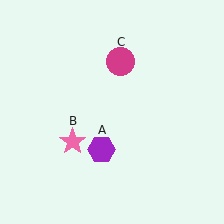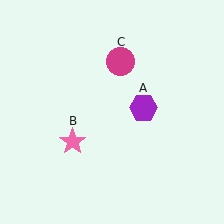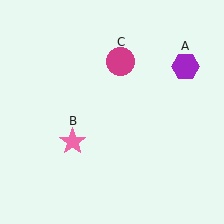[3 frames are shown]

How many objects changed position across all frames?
1 object changed position: purple hexagon (object A).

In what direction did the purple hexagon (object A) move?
The purple hexagon (object A) moved up and to the right.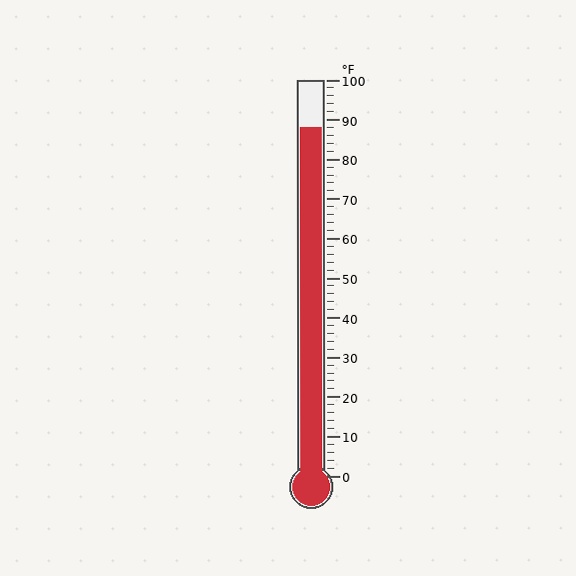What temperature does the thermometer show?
The thermometer shows approximately 88°F.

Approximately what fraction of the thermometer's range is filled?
The thermometer is filled to approximately 90% of its range.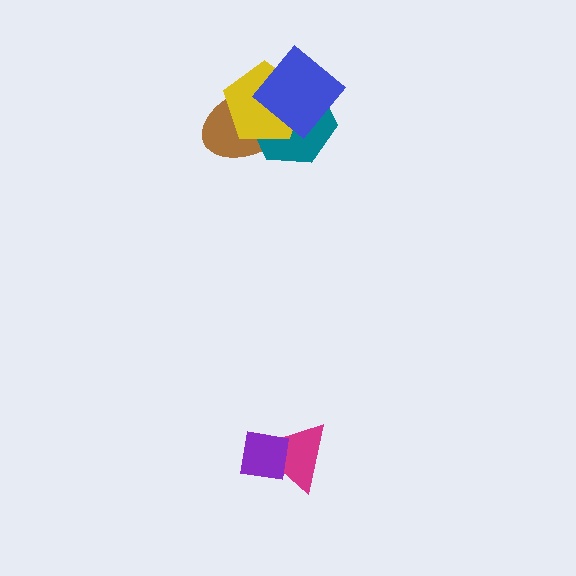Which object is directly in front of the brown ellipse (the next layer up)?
The teal hexagon is directly in front of the brown ellipse.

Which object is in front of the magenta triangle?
The purple square is in front of the magenta triangle.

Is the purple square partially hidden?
No, no other shape covers it.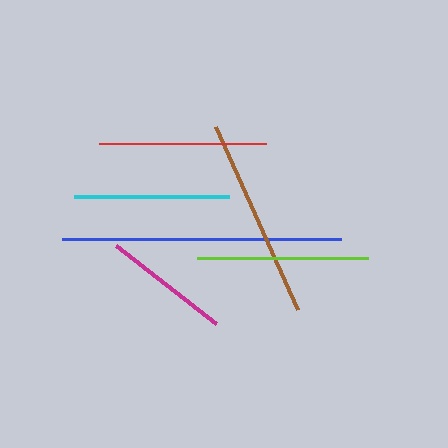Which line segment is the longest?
The blue line is the longest at approximately 280 pixels.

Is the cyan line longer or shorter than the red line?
The red line is longer than the cyan line.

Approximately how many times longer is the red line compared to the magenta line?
The red line is approximately 1.3 times the length of the magenta line.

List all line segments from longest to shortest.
From longest to shortest: blue, brown, lime, red, cyan, magenta.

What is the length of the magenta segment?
The magenta segment is approximately 127 pixels long.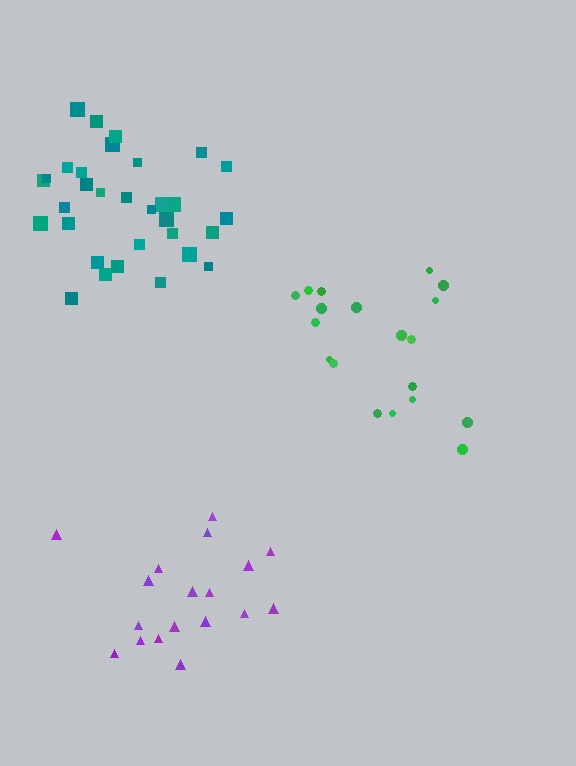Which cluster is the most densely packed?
Teal.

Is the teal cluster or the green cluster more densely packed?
Teal.